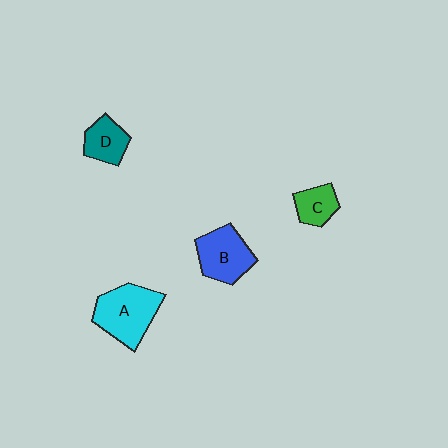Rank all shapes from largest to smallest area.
From largest to smallest: A (cyan), B (blue), D (teal), C (green).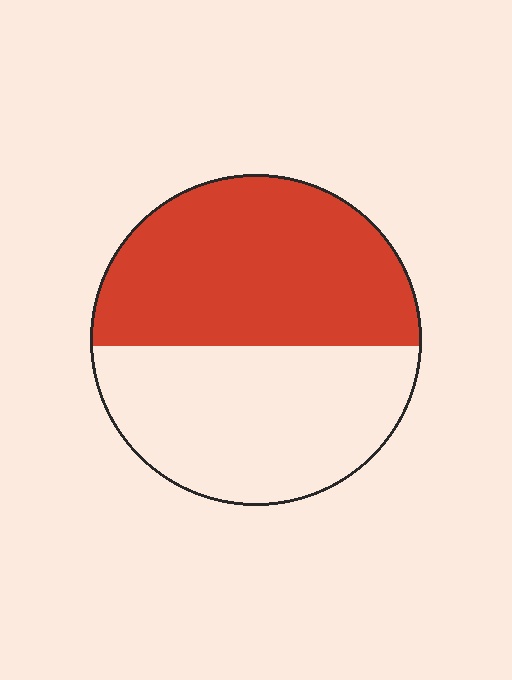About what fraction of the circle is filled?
About one half (1/2).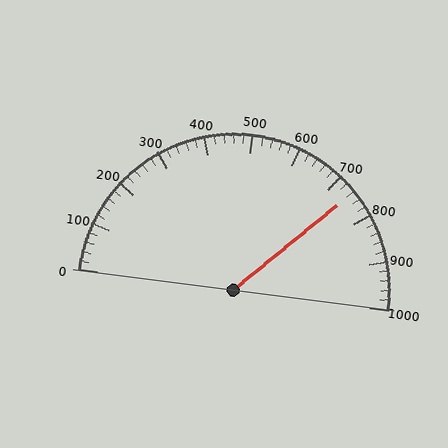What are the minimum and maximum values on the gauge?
The gauge ranges from 0 to 1000.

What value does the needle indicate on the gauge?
The needle indicates approximately 740.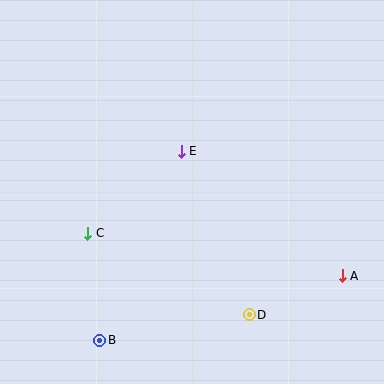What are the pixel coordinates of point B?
Point B is at (100, 340).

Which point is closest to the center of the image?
Point E at (181, 151) is closest to the center.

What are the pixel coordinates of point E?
Point E is at (181, 151).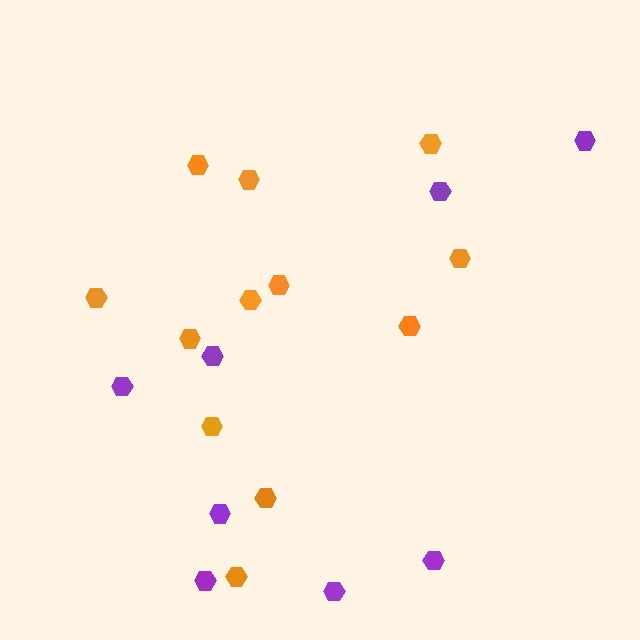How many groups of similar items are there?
There are 2 groups: one group of purple hexagons (8) and one group of orange hexagons (12).